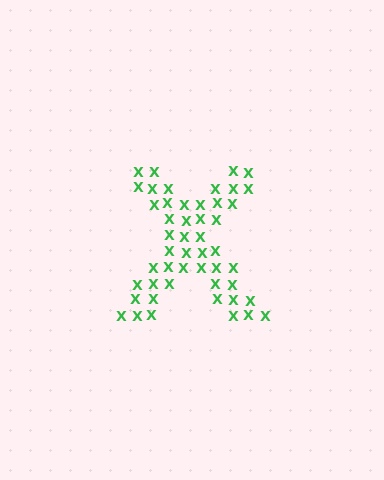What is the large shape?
The large shape is the letter X.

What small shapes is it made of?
It is made of small letter X's.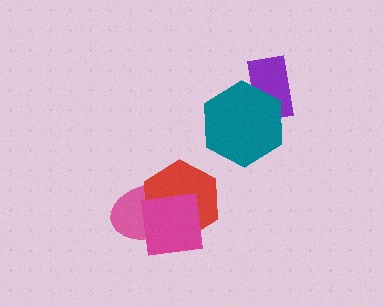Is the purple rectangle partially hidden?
Yes, it is partially covered by another shape.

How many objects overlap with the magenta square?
2 objects overlap with the magenta square.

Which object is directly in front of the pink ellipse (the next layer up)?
The red hexagon is directly in front of the pink ellipse.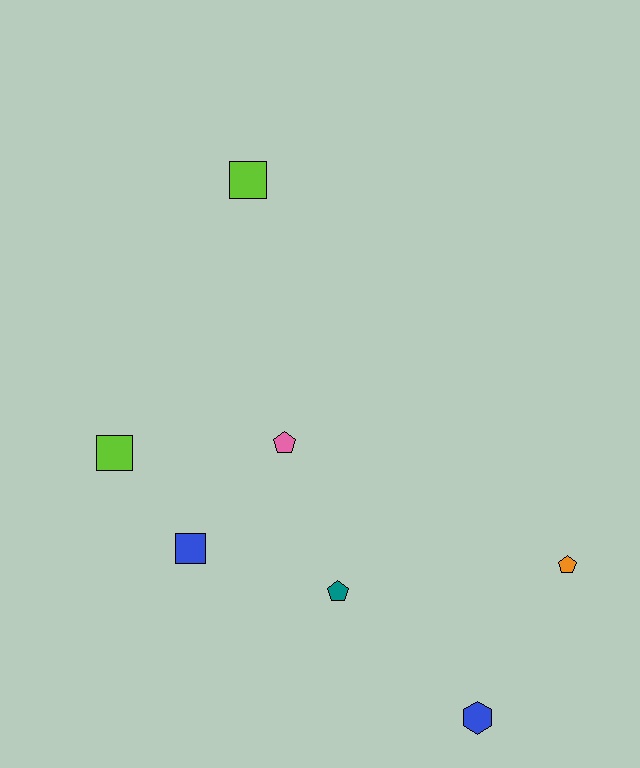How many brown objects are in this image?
There are no brown objects.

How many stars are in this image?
There are no stars.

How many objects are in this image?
There are 7 objects.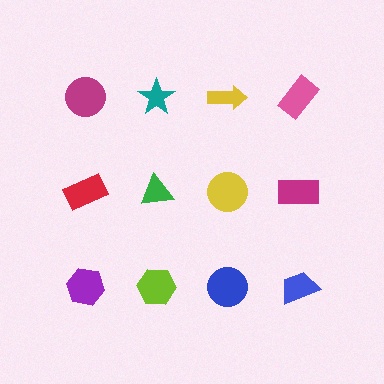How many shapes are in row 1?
4 shapes.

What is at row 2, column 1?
A red rectangle.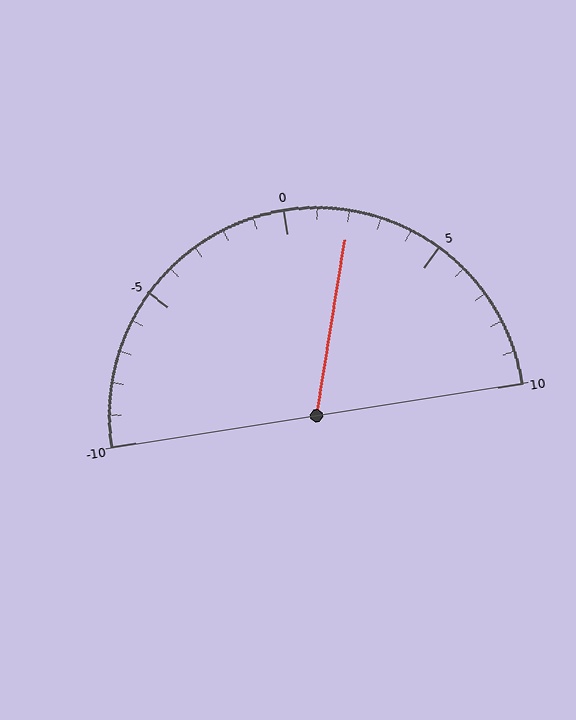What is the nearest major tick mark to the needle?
The nearest major tick mark is 0.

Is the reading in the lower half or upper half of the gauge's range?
The reading is in the upper half of the range (-10 to 10).